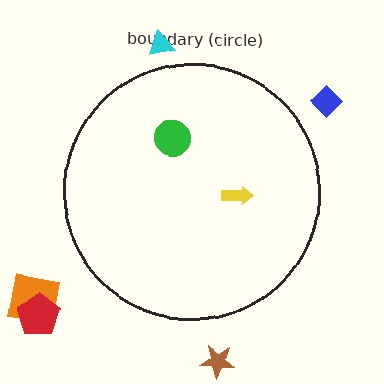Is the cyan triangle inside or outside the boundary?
Outside.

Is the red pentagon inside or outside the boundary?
Outside.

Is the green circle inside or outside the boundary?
Inside.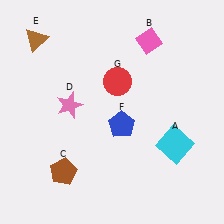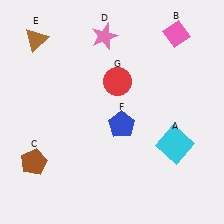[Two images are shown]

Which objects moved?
The objects that moved are: the pink diamond (B), the brown pentagon (C), the pink star (D).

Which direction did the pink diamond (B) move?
The pink diamond (B) moved right.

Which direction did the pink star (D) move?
The pink star (D) moved up.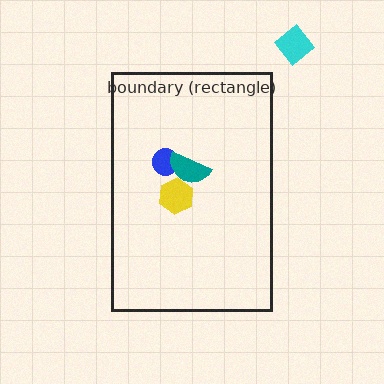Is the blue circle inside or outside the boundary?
Inside.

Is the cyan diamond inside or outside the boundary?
Outside.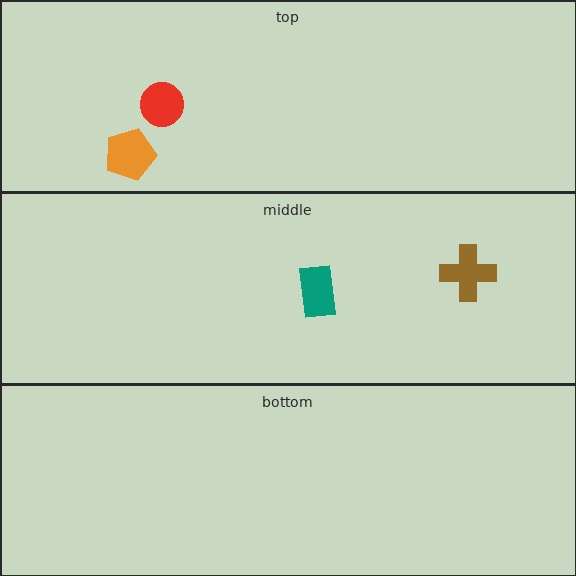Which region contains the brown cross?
The middle region.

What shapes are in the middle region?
The brown cross, the teal rectangle.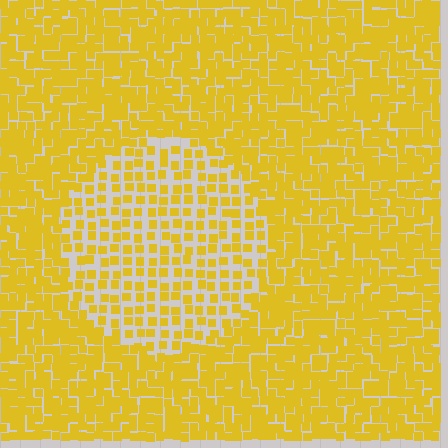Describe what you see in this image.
The image contains small yellow elements arranged at two different densities. A circle-shaped region is visible where the elements are less densely packed than the surrounding area.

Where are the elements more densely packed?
The elements are more densely packed outside the circle boundary.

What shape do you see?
I see a circle.